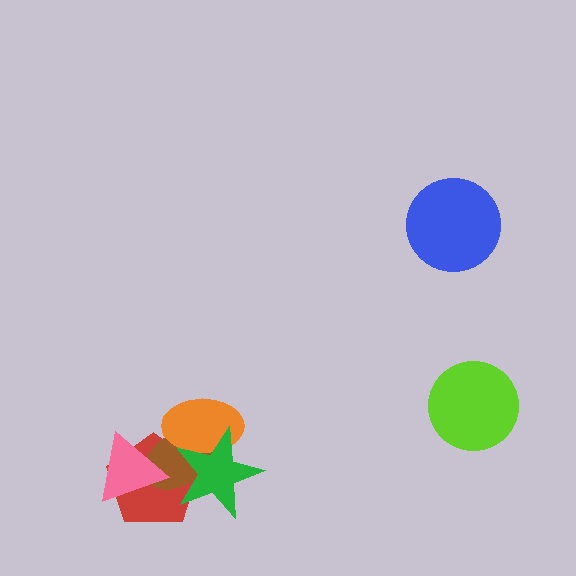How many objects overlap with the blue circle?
0 objects overlap with the blue circle.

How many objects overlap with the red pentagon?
4 objects overlap with the red pentagon.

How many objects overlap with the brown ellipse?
4 objects overlap with the brown ellipse.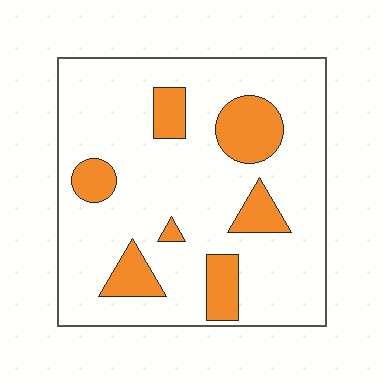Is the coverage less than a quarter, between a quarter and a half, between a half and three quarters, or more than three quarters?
Less than a quarter.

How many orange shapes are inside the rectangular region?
7.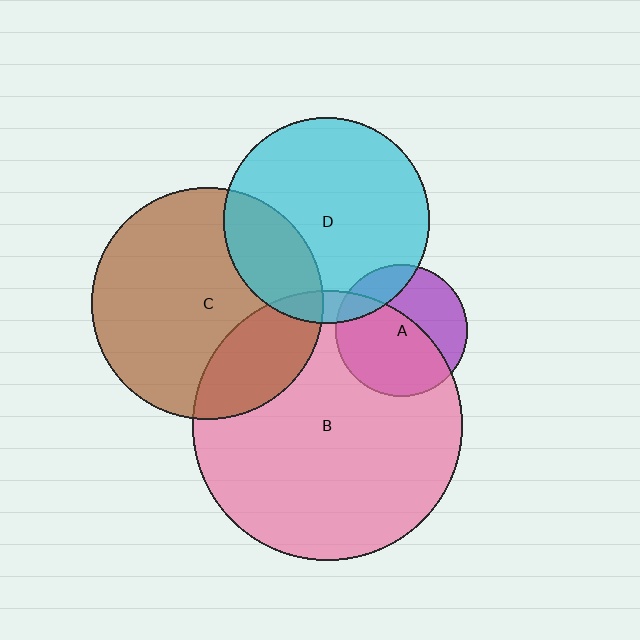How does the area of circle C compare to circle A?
Approximately 3.1 times.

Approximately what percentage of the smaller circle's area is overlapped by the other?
Approximately 20%.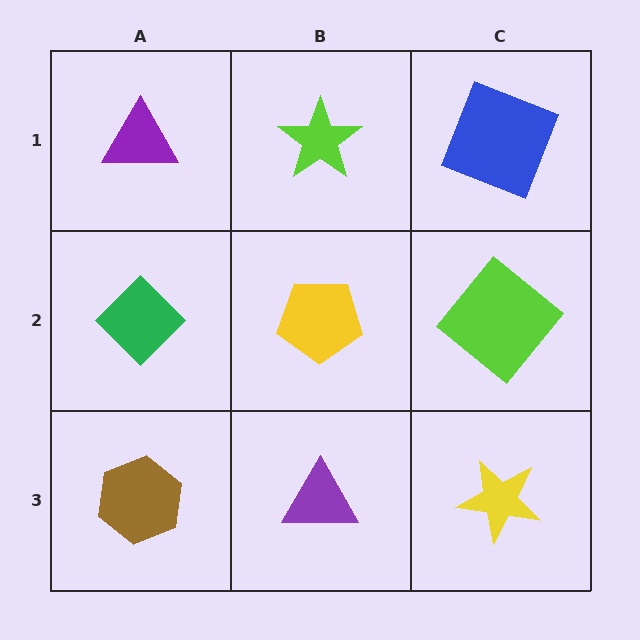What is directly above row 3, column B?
A yellow pentagon.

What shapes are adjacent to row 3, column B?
A yellow pentagon (row 2, column B), a brown hexagon (row 3, column A), a yellow star (row 3, column C).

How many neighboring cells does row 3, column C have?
2.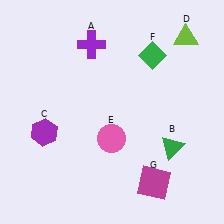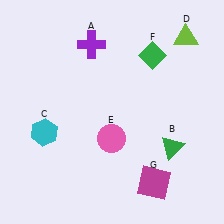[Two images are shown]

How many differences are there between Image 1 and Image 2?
There is 1 difference between the two images.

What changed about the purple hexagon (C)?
In Image 1, C is purple. In Image 2, it changed to cyan.